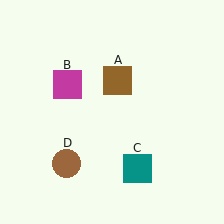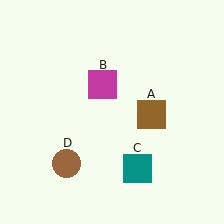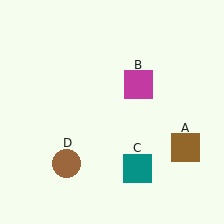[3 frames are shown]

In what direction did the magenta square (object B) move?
The magenta square (object B) moved right.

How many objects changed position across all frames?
2 objects changed position: brown square (object A), magenta square (object B).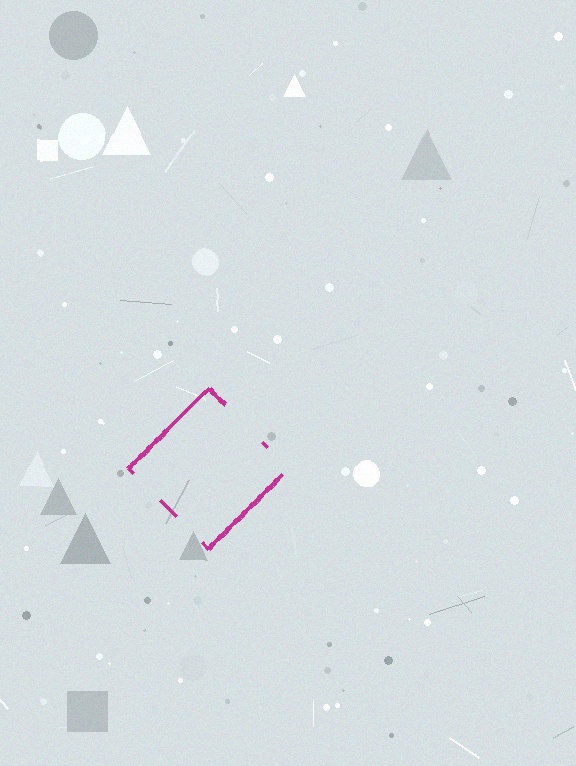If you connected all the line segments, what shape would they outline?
They would outline a diamond.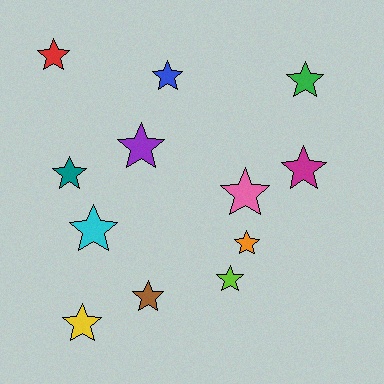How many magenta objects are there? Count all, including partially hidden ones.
There is 1 magenta object.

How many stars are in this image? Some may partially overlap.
There are 12 stars.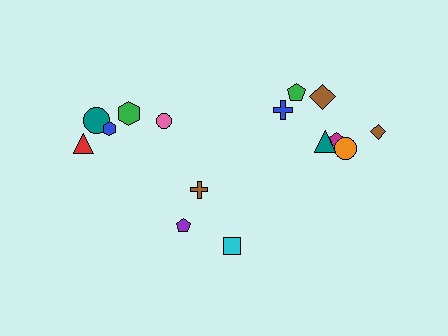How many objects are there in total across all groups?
There are 15 objects.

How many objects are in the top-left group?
There are 5 objects.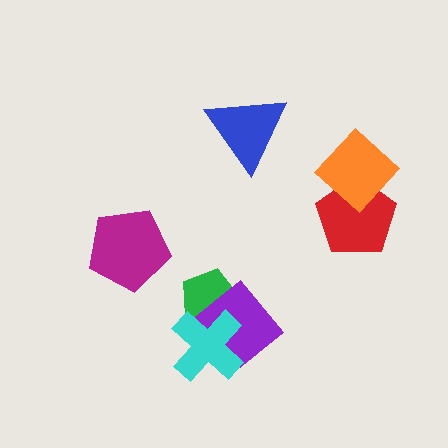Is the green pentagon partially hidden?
Yes, it is partially covered by another shape.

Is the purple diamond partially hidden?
Yes, it is partially covered by another shape.